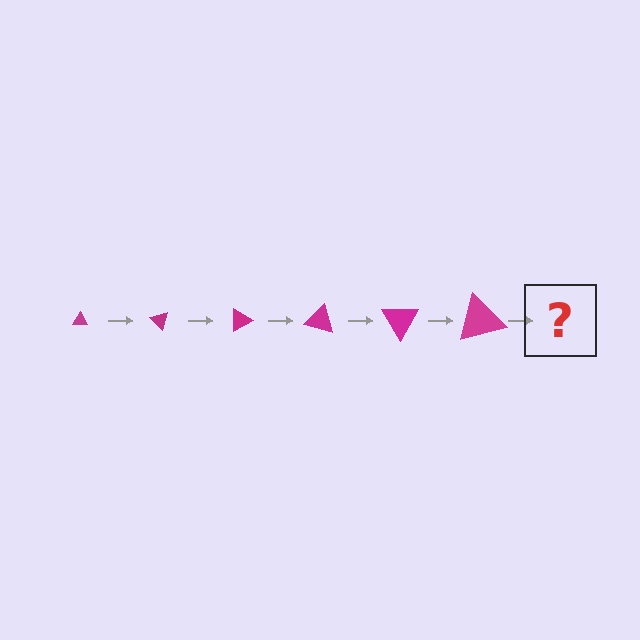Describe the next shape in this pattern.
It should be a triangle, larger than the previous one and rotated 270 degrees from the start.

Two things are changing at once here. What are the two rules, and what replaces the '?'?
The two rules are that the triangle grows larger each step and it rotates 45 degrees each step. The '?' should be a triangle, larger than the previous one and rotated 270 degrees from the start.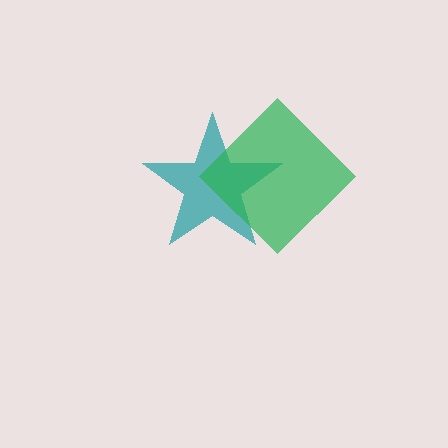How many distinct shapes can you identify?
There are 2 distinct shapes: a teal star, a green diamond.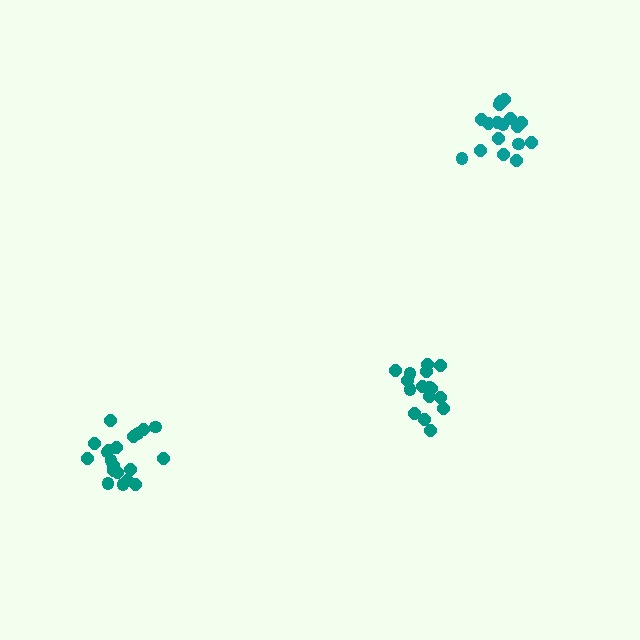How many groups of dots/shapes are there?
There are 3 groups.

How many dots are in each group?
Group 1: 16 dots, Group 2: 20 dots, Group 3: 17 dots (53 total).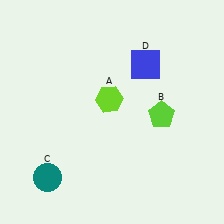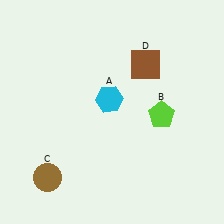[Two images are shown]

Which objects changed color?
A changed from lime to cyan. C changed from teal to brown. D changed from blue to brown.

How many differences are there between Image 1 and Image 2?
There are 3 differences between the two images.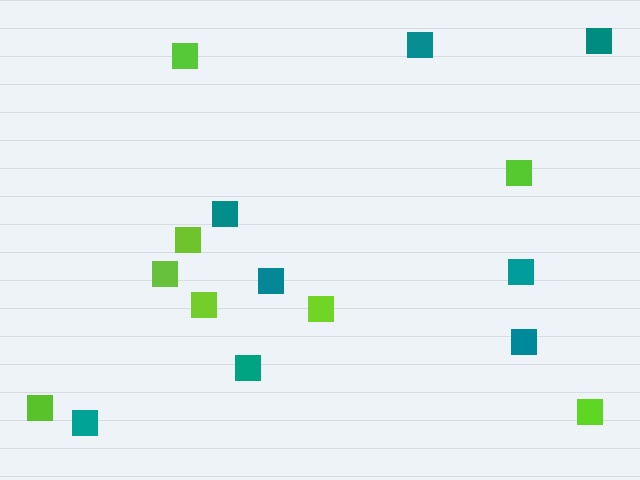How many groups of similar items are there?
There are 2 groups: one group of lime squares (8) and one group of teal squares (8).